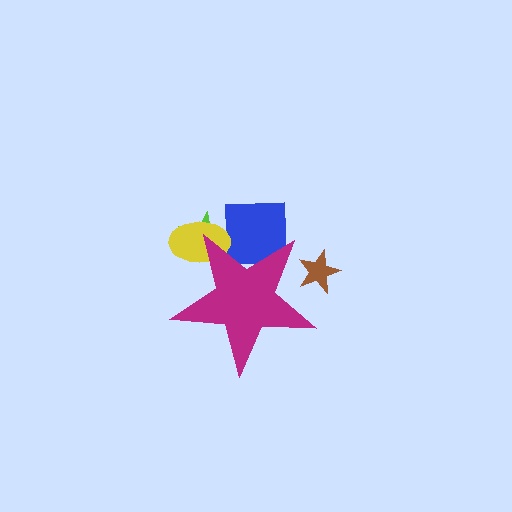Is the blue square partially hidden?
Yes, the blue square is partially hidden behind the magenta star.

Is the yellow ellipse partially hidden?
Yes, the yellow ellipse is partially hidden behind the magenta star.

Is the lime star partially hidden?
Yes, the lime star is partially hidden behind the magenta star.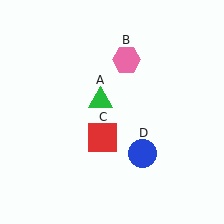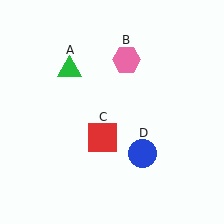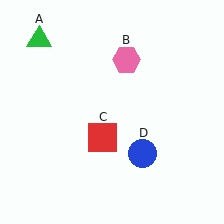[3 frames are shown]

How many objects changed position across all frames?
1 object changed position: green triangle (object A).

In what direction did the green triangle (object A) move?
The green triangle (object A) moved up and to the left.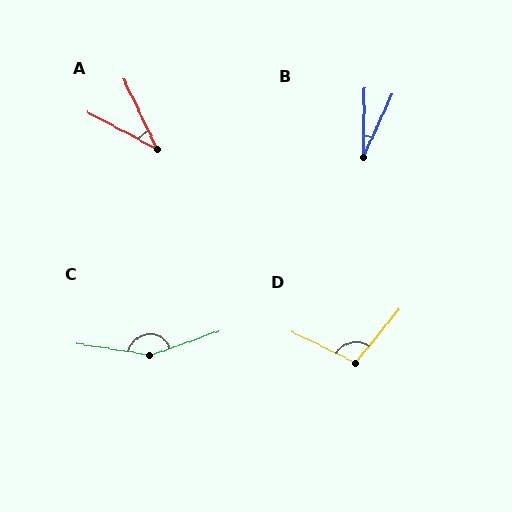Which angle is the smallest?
B, at approximately 23 degrees.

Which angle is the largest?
C, at approximately 152 degrees.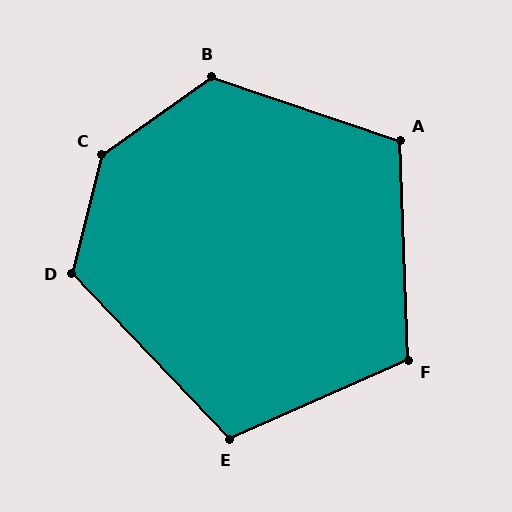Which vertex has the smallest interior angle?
E, at approximately 110 degrees.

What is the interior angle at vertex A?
Approximately 111 degrees (obtuse).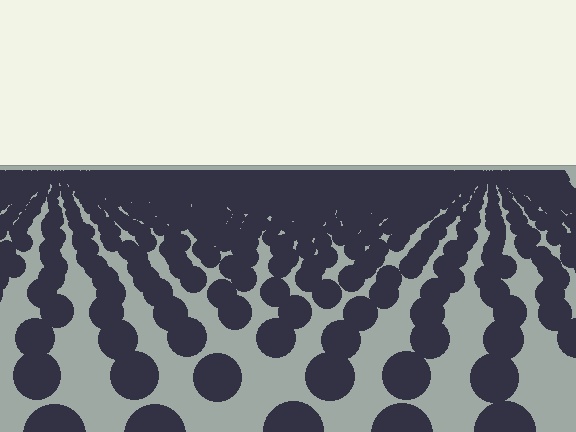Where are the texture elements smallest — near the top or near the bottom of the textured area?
Near the top.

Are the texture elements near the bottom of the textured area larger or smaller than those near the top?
Larger. Near the bottom, elements are closer to the viewer and appear at a bigger on-screen size.